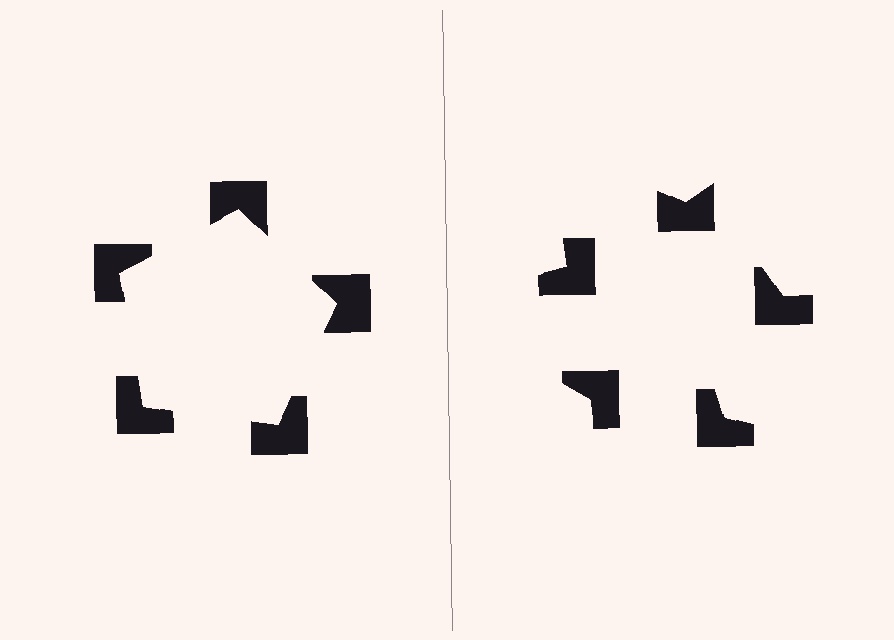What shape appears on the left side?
An illusory pentagon.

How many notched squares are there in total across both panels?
10 — 5 on each side.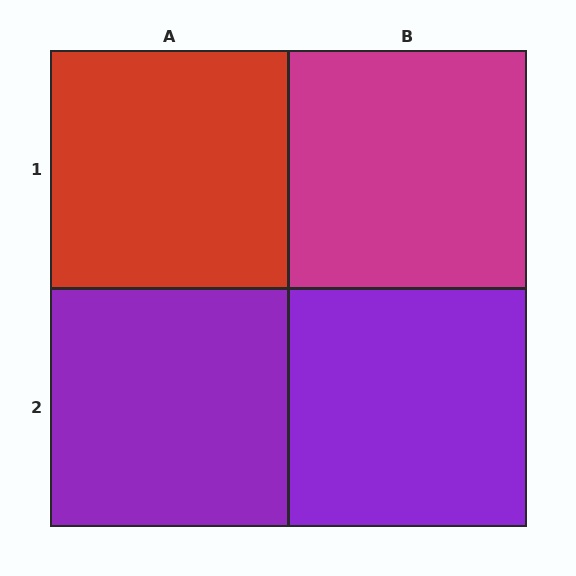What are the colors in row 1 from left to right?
Red, magenta.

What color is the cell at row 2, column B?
Purple.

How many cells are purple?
2 cells are purple.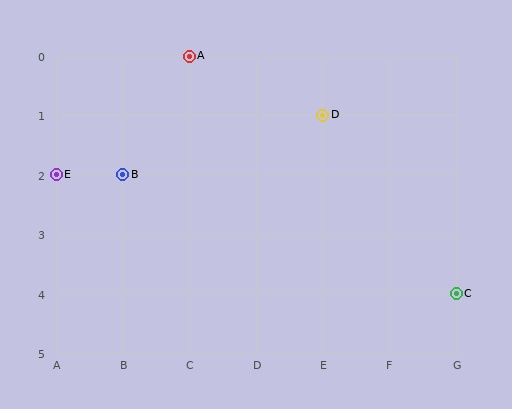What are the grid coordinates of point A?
Point A is at grid coordinates (C, 0).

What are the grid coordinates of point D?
Point D is at grid coordinates (E, 1).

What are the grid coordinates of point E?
Point E is at grid coordinates (A, 2).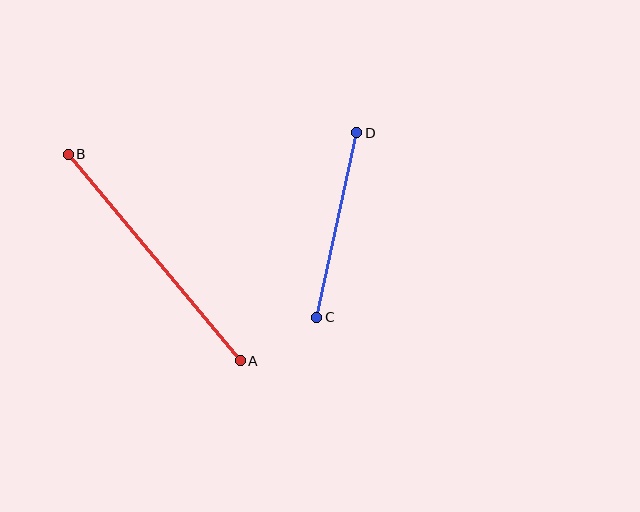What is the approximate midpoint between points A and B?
The midpoint is at approximately (154, 258) pixels.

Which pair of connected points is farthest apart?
Points A and B are farthest apart.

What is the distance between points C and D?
The distance is approximately 189 pixels.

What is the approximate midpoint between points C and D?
The midpoint is at approximately (337, 225) pixels.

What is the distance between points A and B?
The distance is approximately 269 pixels.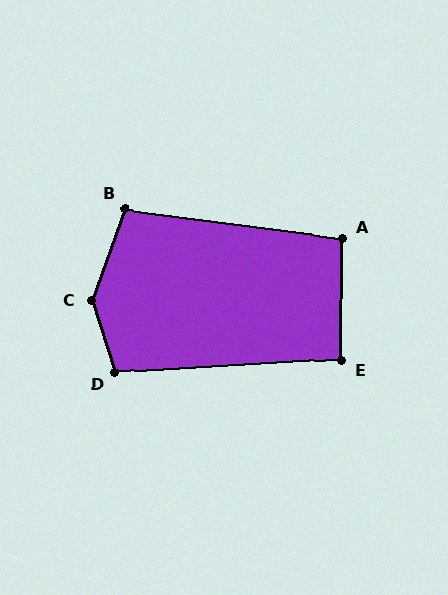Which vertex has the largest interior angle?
C, at approximately 142 degrees.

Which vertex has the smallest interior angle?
E, at approximately 94 degrees.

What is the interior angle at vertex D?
Approximately 105 degrees (obtuse).